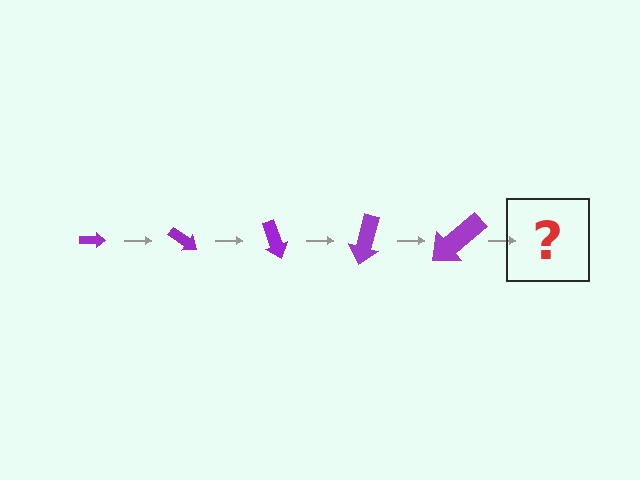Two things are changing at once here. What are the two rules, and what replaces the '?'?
The two rules are that the arrow grows larger each step and it rotates 35 degrees each step. The '?' should be an arrow, larger than the previous one and rotated 175 degrees from the start.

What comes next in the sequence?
The next element should be an arrow, larger than the previous one and rotated 175 degrees from the start.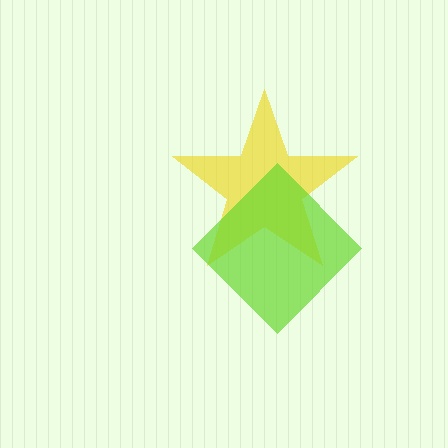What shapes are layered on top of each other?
The layered shapes are: a yellow star, a lime diamond.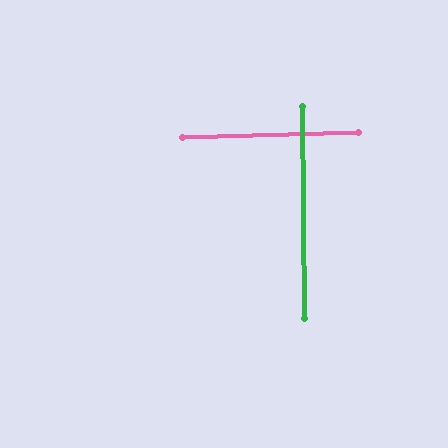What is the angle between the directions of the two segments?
Approximately 89 degrees.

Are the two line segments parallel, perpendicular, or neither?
Perpendicular — they meet at approximately 89°.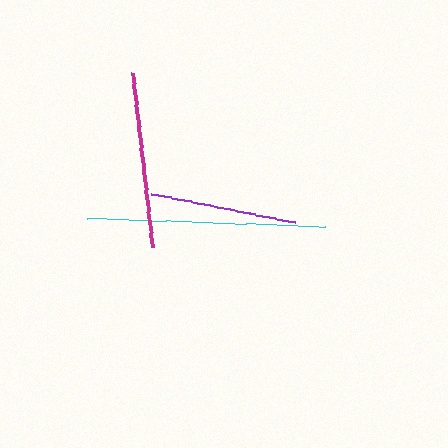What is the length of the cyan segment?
The cyan segment is approximately 238 pixels long.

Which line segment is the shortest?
The purple line is the shortest at approximately 147 pixels.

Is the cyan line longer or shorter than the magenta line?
The cyan line is longer than the magenta line.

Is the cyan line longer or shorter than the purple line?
The cyan line is longer than the purple line.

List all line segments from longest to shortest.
From longest to shortest: cyan, magenta, purple.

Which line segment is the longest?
The cyan line is the longest at approximately 238 pixels.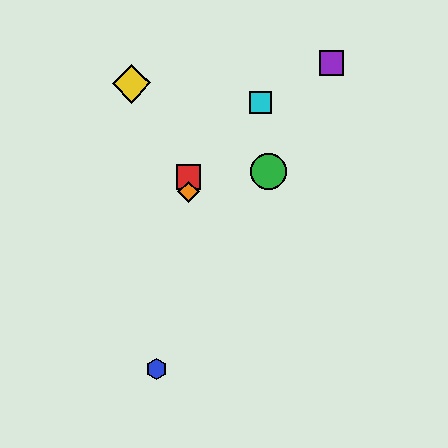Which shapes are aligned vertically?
The red square, the orange diamond are aligned vertically.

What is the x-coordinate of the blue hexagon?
The blue hexagon is at x≈157.